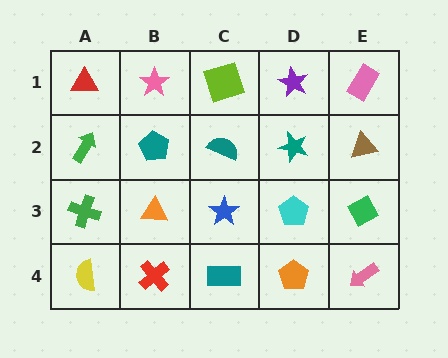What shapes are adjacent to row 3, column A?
A green arrow (row 2, column A), a yellow semicircle (row 4, column A), an orange triangle (row 3, column B).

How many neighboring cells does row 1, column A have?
2.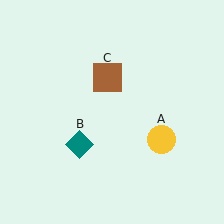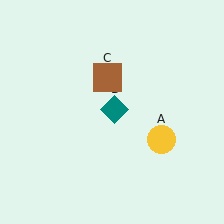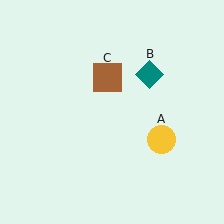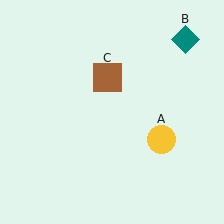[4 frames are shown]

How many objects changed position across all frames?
1 object changed position: teal diamond (object B).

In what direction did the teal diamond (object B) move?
The teal diamond (object B) moved up and to the right.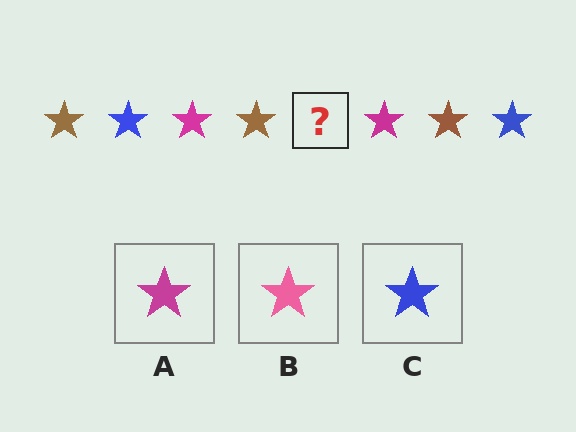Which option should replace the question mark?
Option C.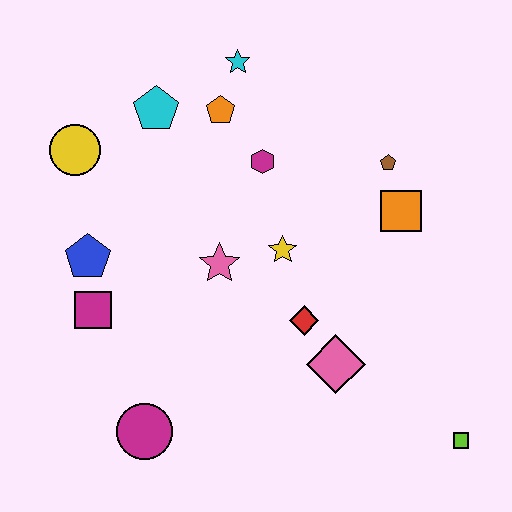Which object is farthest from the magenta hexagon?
The lime square is farthest from the magenta hexagon.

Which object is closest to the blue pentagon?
The magenta square is closest to the blue pentagon.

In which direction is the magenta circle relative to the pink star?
The magenta circle is below the pink star.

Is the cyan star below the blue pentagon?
No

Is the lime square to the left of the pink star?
No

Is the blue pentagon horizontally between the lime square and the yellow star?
No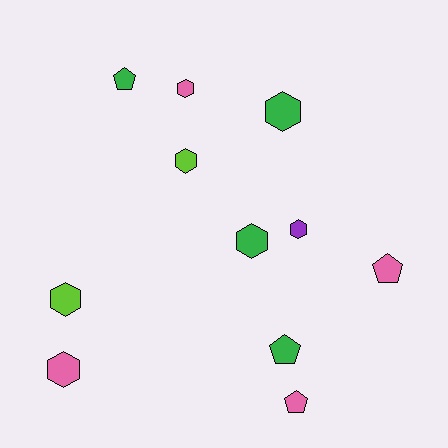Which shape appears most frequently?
Hexagon, with 7 objects.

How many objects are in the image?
There are 11 objects.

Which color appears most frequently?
Pink, with 4 objects.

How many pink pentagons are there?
There are 2 pink pentagons.